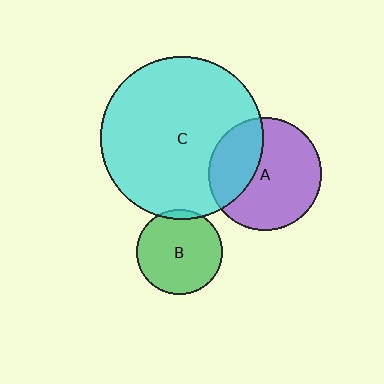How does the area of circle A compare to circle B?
Approximately 1.7 times.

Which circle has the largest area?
Circle C (cyan).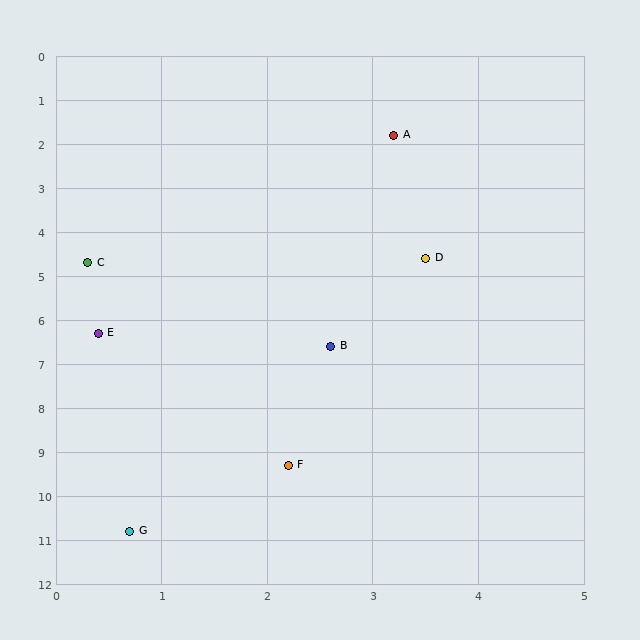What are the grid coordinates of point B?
Point B is at approximately (2.6, 6.6).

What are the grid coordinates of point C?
Point C is at approximately (0.3, 4.7).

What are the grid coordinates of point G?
Point G is at approximately (0.7, 10.8).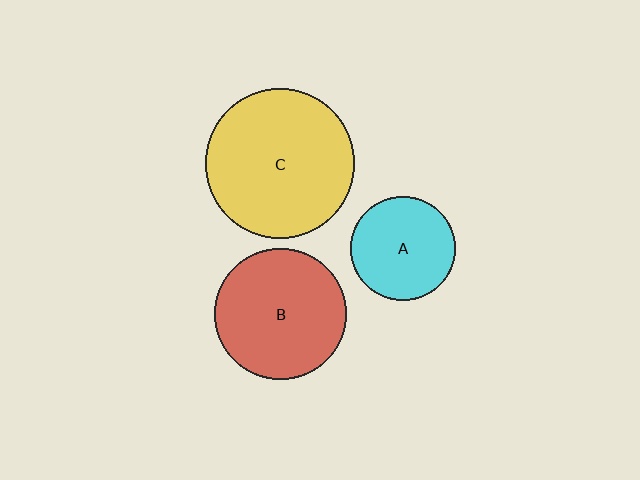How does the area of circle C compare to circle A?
Approximately 2.0 times.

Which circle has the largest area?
Circle C (yellow).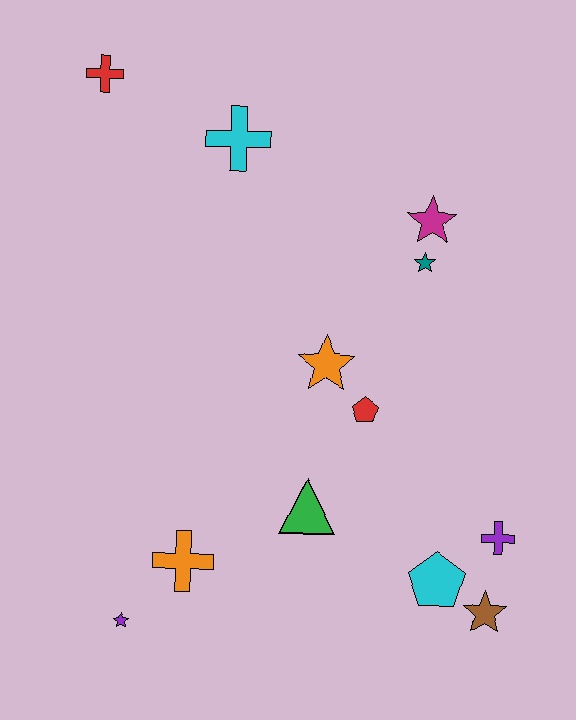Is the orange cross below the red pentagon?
Yes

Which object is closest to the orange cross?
The purple star is closest to the orange cross.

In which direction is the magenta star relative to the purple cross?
The magenta star is above the purple cross.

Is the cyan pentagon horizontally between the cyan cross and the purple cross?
Yes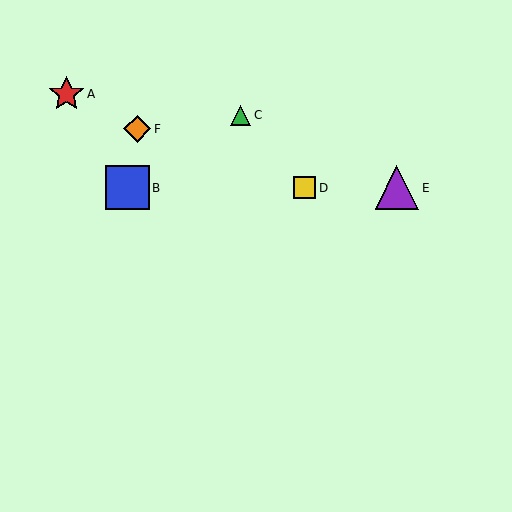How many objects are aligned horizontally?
3 objects (B, D, E) are aligned horizontally.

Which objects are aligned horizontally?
Objects B, D, E are aligned horizontally.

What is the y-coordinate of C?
Object C is at y≈115.